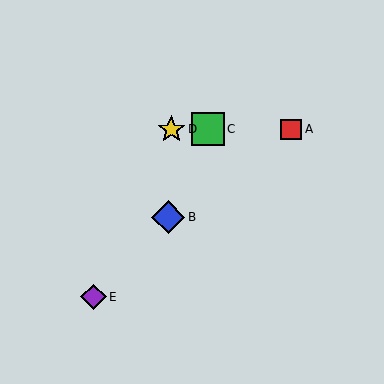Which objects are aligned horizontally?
Objects A, C, D are aligned horizontally.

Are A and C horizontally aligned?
Yes, both are at y≈129.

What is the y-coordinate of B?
Object B is at y≈217.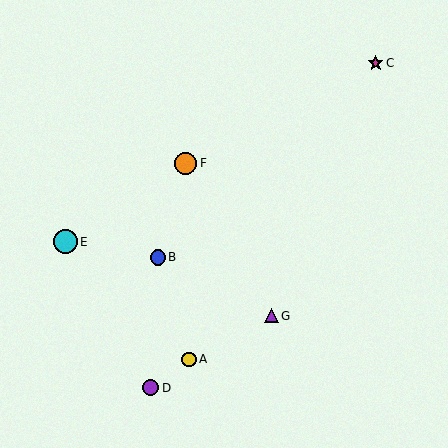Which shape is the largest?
The cyan circle (labeled E) is the largest.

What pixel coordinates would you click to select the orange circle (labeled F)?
Click at (186, 163) to select the orange circle F.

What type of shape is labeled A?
Shape A is a yellow circle.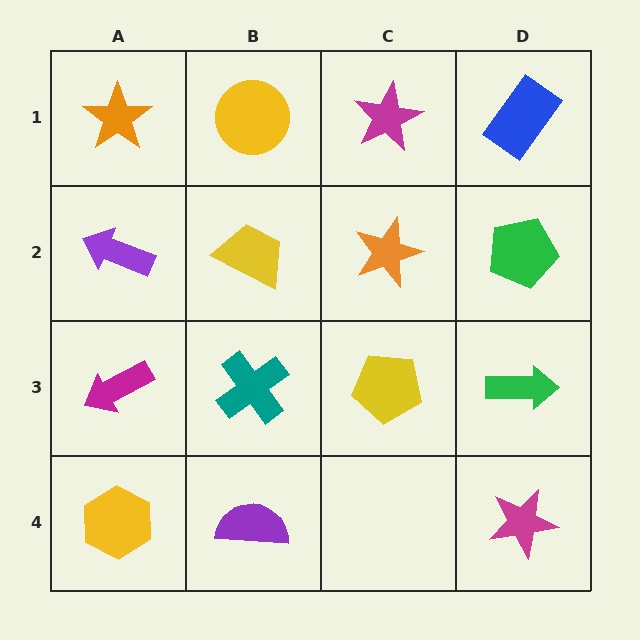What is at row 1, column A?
An orange star.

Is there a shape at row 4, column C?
No, that cell is empty.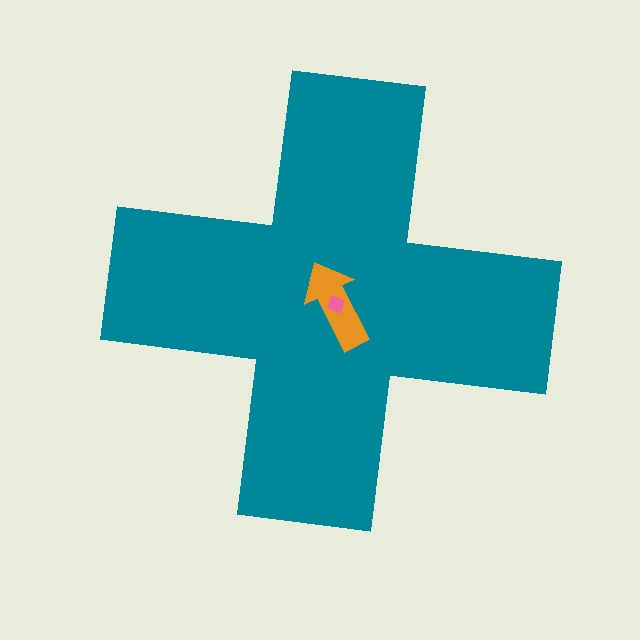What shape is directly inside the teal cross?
The orange arrow.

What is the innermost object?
The pink square.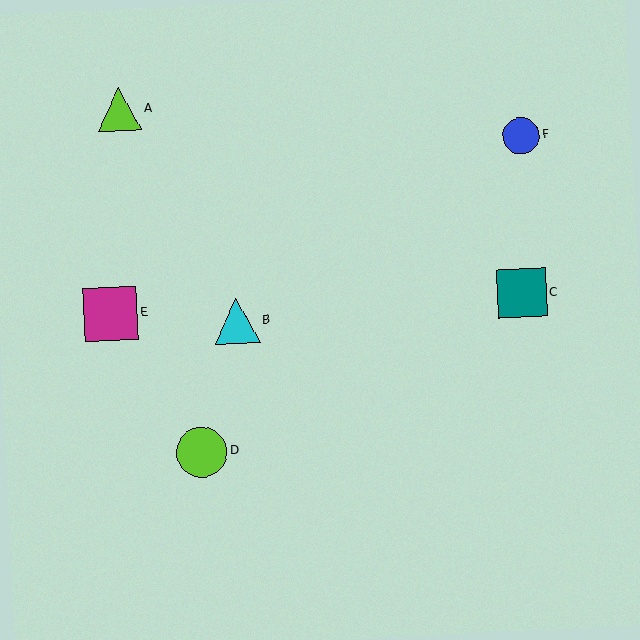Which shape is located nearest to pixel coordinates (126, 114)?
The lime triangle (labeled A) at (119, 110) is nearest to that location.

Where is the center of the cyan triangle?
The center of the cyan triangle is at (236, 321).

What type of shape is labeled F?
Shape F is a blue circle.